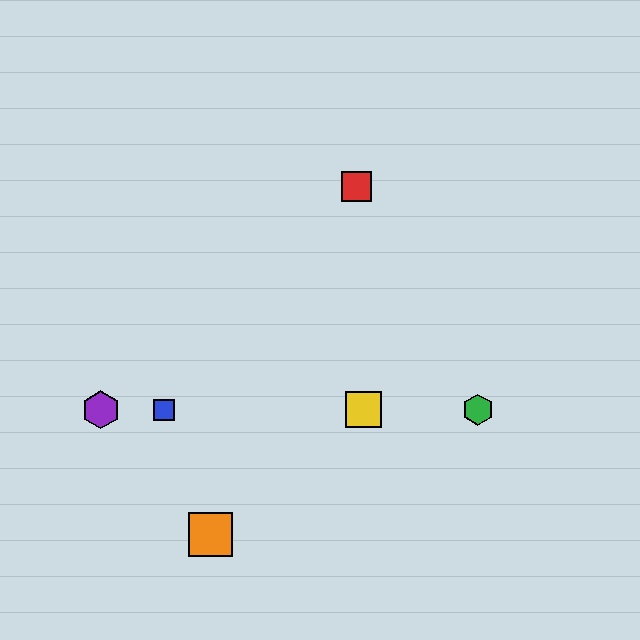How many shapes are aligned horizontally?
4 shapes (the blue square, the green hexagon, the yellow square, the purple hexagon) are aligned horizontally.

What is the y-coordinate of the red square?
The red square is at y≈186.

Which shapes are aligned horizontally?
The blue square, the green hexagon, the yellow square, the purple hexagon are aligned horizontally.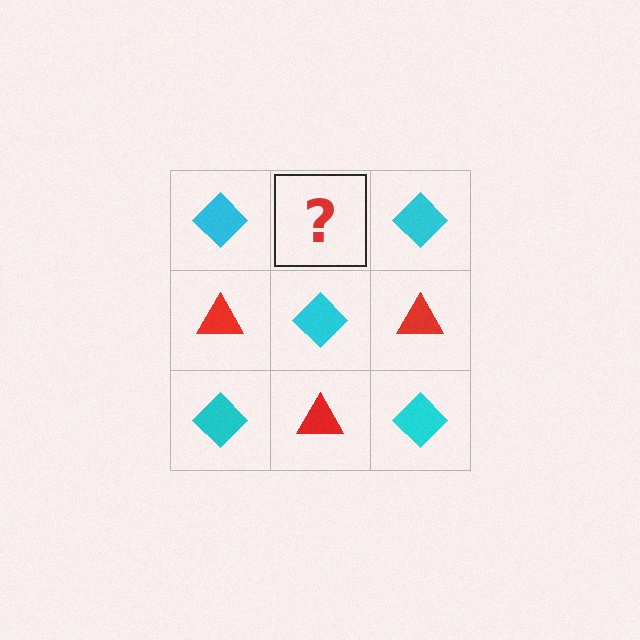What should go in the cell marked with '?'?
The missing cell should contain a red triangle.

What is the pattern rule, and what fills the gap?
The rule is that it alternates cyan diamond and red triangle in a checkerboard pattern. The gap should be filled with a red triangle.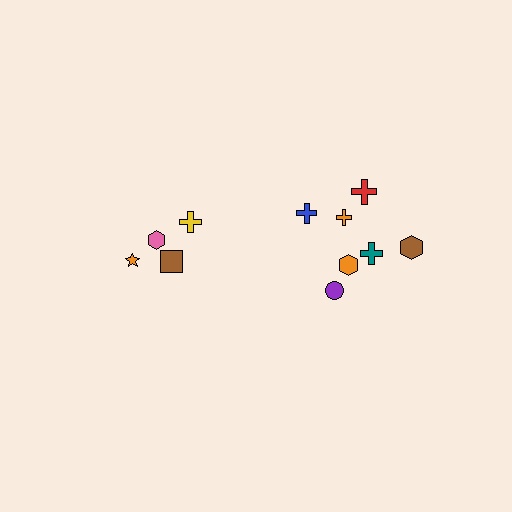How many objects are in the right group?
There are 7 objects.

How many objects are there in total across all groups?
There are 11 objects.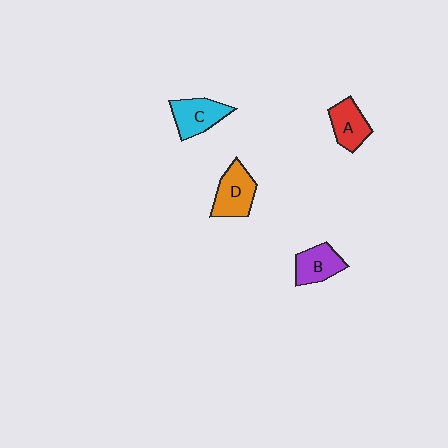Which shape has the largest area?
Shape D (orange).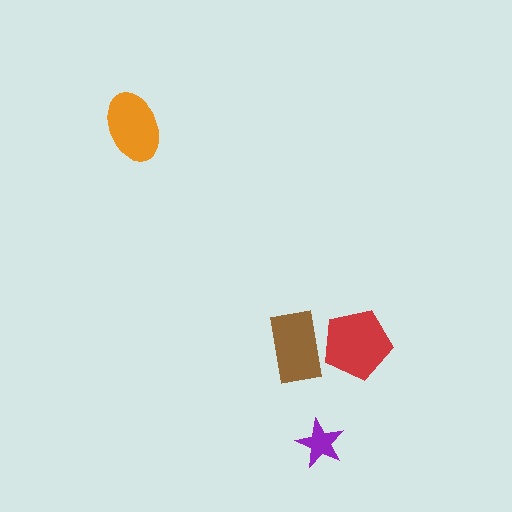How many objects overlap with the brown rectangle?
1 object overlaps with the brown rectangle.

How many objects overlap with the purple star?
0 objects overlap with the purple star.